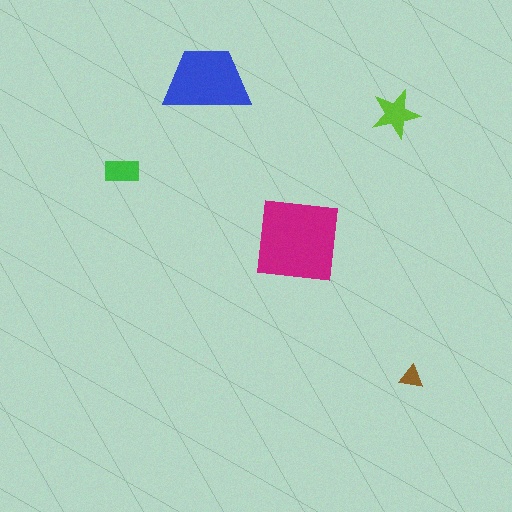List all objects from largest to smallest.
The magenta square, the blue trapezoid, the lime star, the green rectangle, the brown triangle.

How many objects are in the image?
There are 5 objects in the image.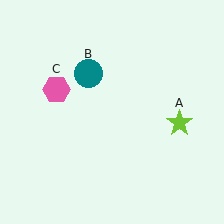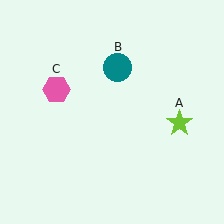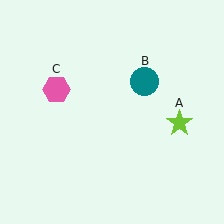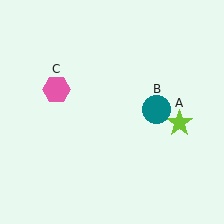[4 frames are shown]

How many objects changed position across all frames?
1 object changed position: teal circle (object B).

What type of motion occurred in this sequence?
The teal circle (object B) rotated clockwise around the center of the scene.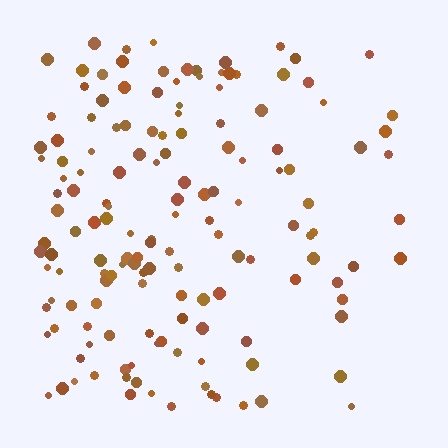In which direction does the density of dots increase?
From right to left, with the left side densest.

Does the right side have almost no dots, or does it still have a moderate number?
Still a moderate number, just noticeably fewer than the left.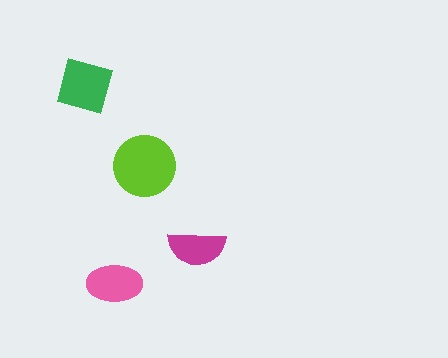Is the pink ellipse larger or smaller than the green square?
Smaller.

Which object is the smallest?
The magenta semicircle.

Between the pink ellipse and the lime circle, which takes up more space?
The lime circle.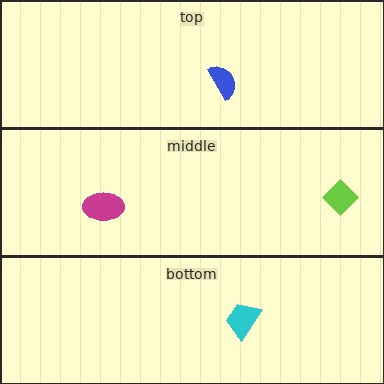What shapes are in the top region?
The blue semicircle.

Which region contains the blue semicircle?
The top region.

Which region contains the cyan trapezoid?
The bottom region.